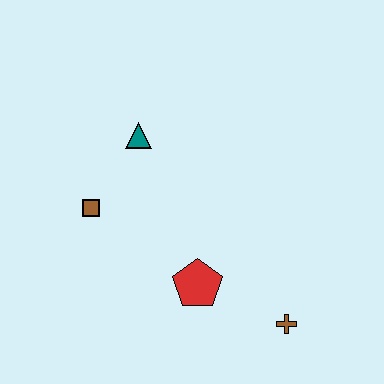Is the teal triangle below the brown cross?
No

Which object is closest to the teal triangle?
The brown square is closest to the teal triangle.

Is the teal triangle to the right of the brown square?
Yes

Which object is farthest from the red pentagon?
The teal triangle is farthest from the red pentagon.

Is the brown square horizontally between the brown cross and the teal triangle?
No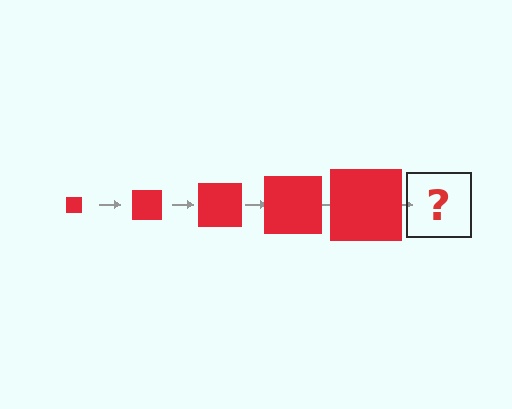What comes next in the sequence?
The next element should be a red square, larger than the previous one.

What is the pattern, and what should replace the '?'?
The pattern is that the square gets progressively larger each step. The '?' should be a red square, larger than the previous one.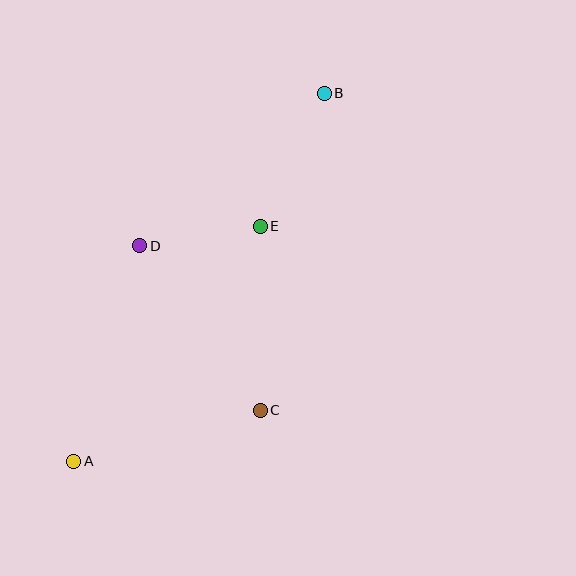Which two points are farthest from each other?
Points A and B are farthest from each other.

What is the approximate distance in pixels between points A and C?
The distance between A and C is approximately 193 pixels.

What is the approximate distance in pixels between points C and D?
The distance between C and D is approximately 204 pixels.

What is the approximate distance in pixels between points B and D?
The distance between B and D is approximately 239 pixels.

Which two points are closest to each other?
Points D and E are closest to each other.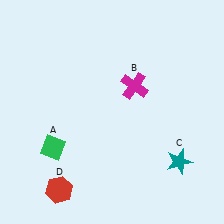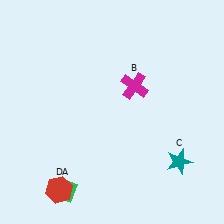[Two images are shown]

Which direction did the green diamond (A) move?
The green diamond (A) moved down.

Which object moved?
The green diamond (A) moved down.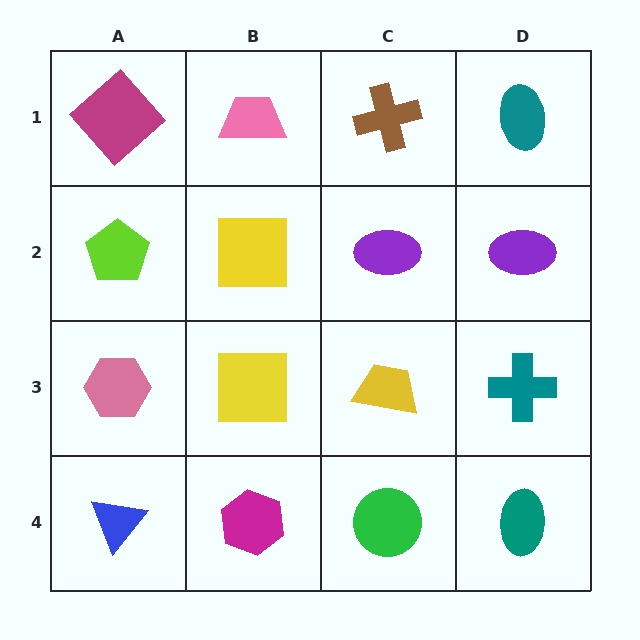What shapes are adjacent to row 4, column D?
A teal cross (row 3, column D), a green circle (row 4, column C).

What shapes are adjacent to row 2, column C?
A brown cross (row 1, column C), a yellow trapezoid (row 3, column C), a yellow square (row 2, column B), a purple ellipse (row 2, column D).